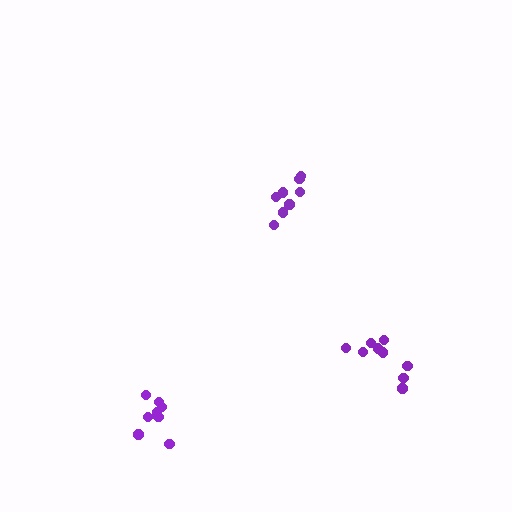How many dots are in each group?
Group 1: 8 dots, Group 2: 8 dots, Group 3: 9 dots (25 total).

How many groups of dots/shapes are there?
There are 3 groups.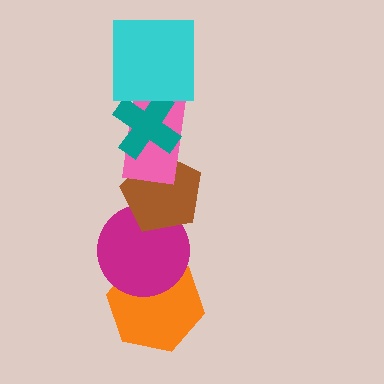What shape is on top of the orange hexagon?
The magenta circle is on top of the orange hexagon.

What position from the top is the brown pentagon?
The brown pentagon is 4th from the top.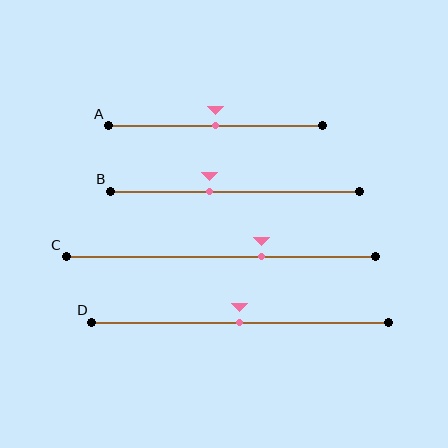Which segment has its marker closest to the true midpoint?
Segment A has its marker closest to the true midpoint.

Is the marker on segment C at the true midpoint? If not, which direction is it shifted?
No, the marker on segment C is shifted to the right by about 13% of the segment length.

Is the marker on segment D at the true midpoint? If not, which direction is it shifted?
Yes, the marker on segment D is at the true midpoint.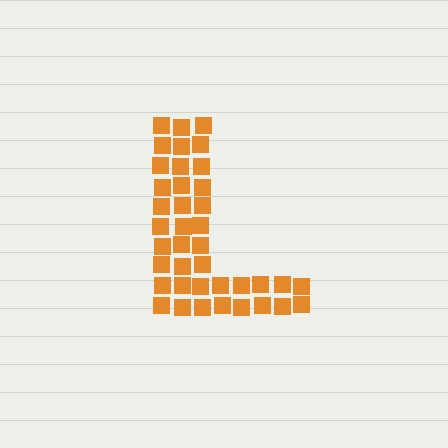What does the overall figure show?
The overall figure shows the letter L.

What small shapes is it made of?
It is made of small squares.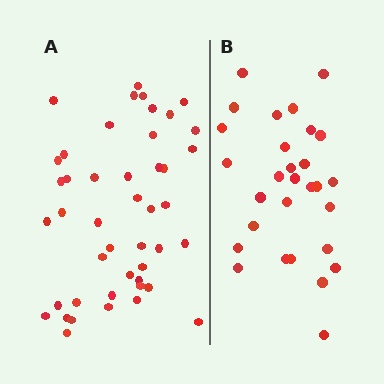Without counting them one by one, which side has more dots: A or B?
Region A (the left region) has more dots.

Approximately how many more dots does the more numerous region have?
Region A has approximately 15 more dots than region B.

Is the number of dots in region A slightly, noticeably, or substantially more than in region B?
Region A has substantially more. The ratio is roughly 1.6 to 1.